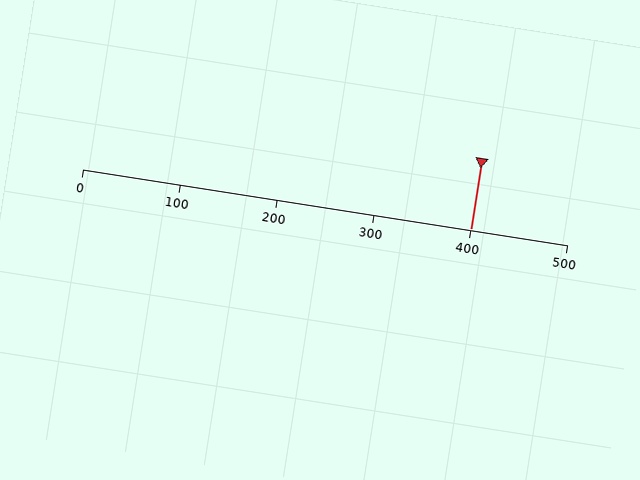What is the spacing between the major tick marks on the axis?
The major ticks are spaced 100 apart.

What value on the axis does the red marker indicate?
The marker indicates approximately 400.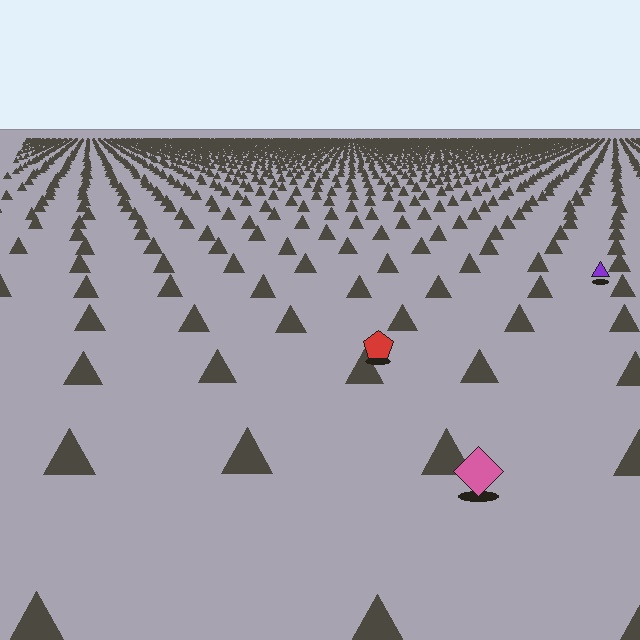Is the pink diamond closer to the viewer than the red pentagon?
Yes. The pink diamond is closer — you can tell from the texture gradient: the ground texture is coarser near it.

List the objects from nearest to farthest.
From nearest to farthest: the pink diamond, the red pentagon, the purple triangle.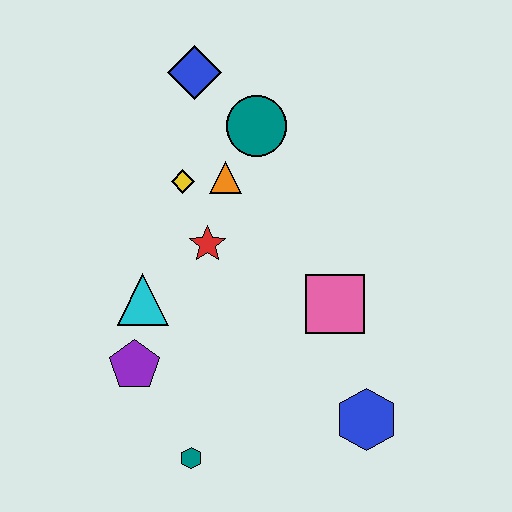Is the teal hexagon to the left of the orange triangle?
Yes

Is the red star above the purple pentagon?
Yes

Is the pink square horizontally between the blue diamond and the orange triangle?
No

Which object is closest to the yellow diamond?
The orange triangle is closest to the yellow diamond.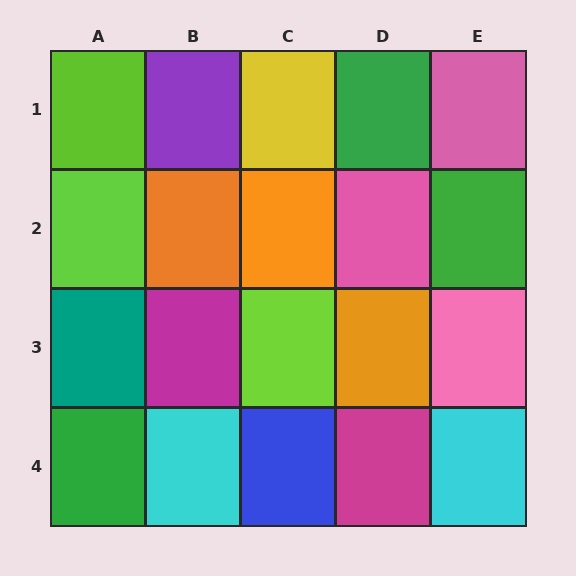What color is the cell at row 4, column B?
Cyan.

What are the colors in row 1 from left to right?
Lime, purple, yellow, green, pink.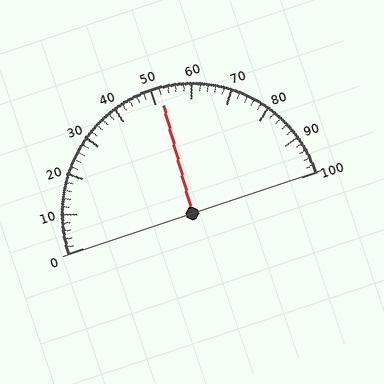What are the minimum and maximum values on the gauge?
The gauge ranges from 0 to 100.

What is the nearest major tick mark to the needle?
The nearest major tick mark is 50.